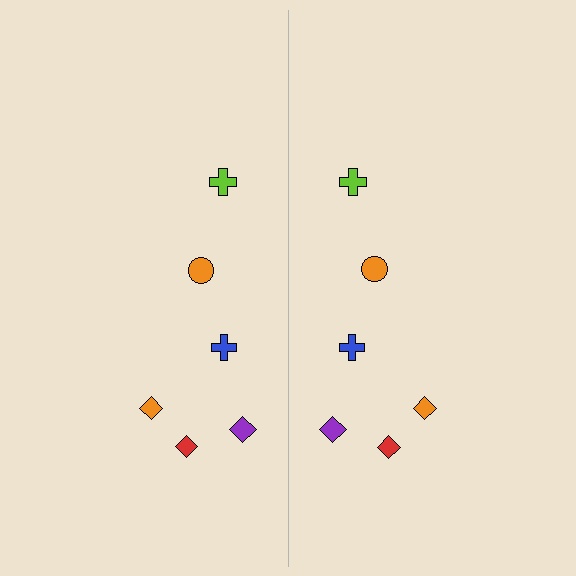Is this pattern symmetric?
Yes, this pattern has bilateral (reflection) symmetry.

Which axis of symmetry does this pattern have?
The pattern has a vertical axis of symmetry running through the center of the image.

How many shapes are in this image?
There are 12 shapes in this image.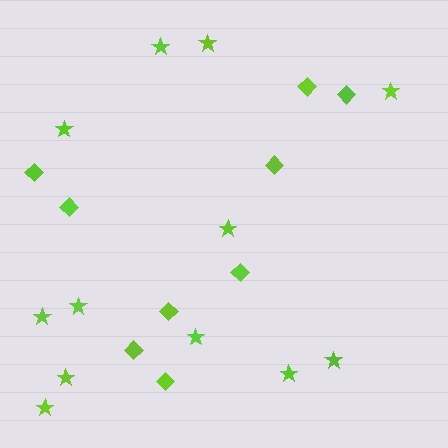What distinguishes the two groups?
There are 2 groups: one group of stars (12) and one group of diamonds (9).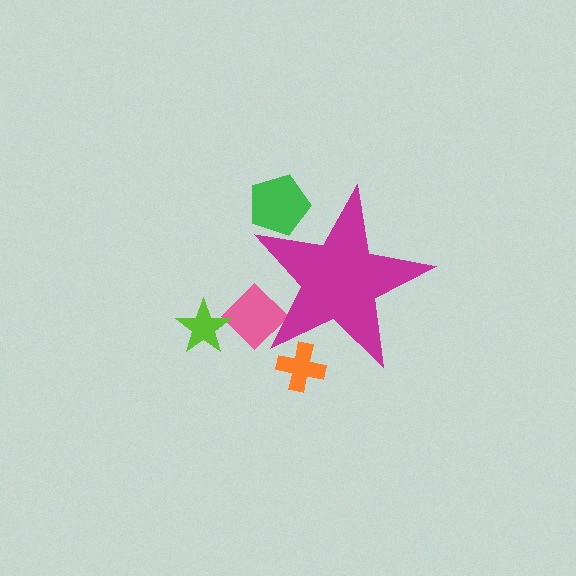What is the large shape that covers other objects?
A magenta star.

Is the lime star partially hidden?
No, the lime star is fully visible.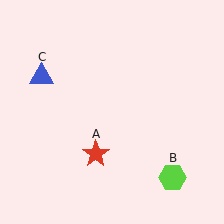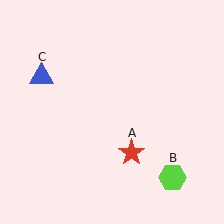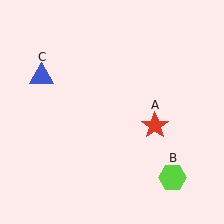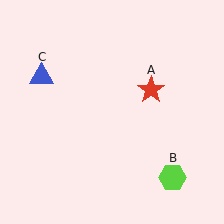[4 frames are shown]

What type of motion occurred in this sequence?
The red star (object A) rotated counterclockwise around the center of the scene.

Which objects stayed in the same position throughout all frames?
Lime hexagon (object B) and blue triangle (object C) remained stationary.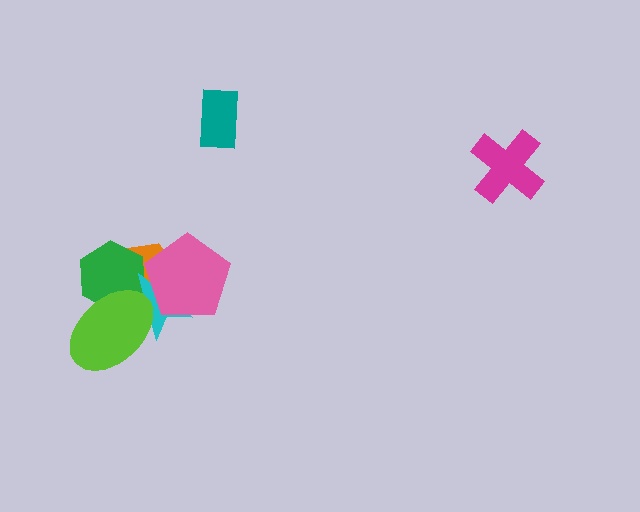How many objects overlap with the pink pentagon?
2 objects overlap with the pink pentagon.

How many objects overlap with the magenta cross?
0 objects overlap with the magenta cross.